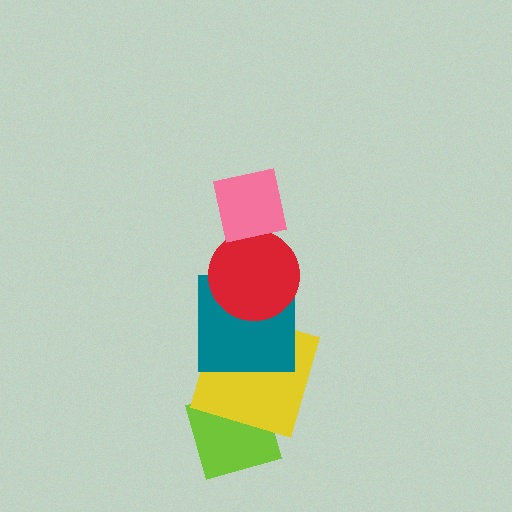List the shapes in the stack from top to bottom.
From top to bottom: the pink square, the red circle, the teal square, the yellow square, the lime diamond.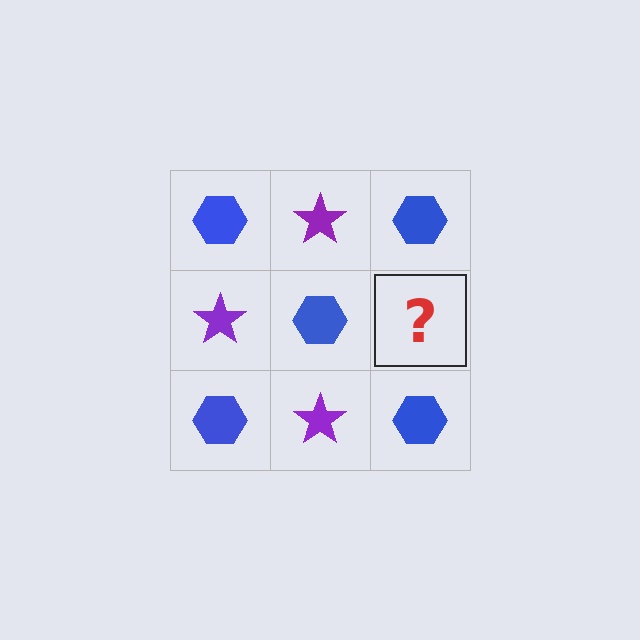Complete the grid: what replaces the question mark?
The question mark should be replaced with a purple star.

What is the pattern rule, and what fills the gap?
The rule is that it alternates blue hexagon and purple star in a checkerboard pattern. The gap should be filled with a purple star.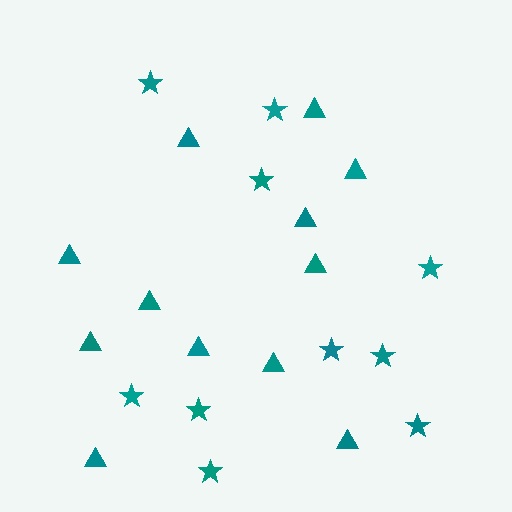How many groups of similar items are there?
There are 2 groups: one group of stars (10) and one group of triangles (12).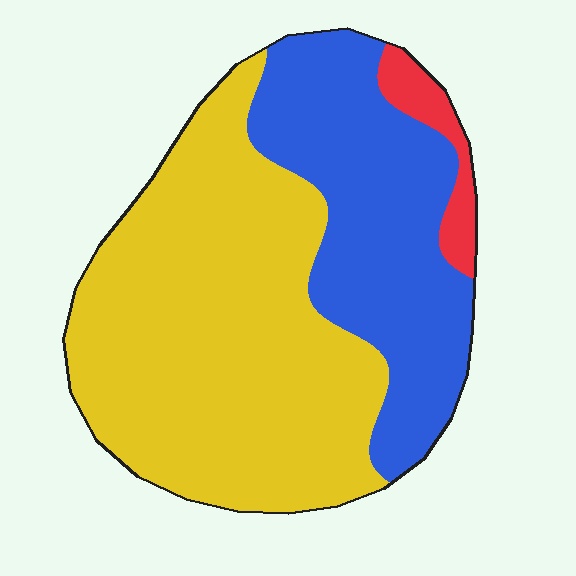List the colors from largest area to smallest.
From largest to smallest: yellow, blue, red.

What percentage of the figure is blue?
Blue covers about 35% of the figure.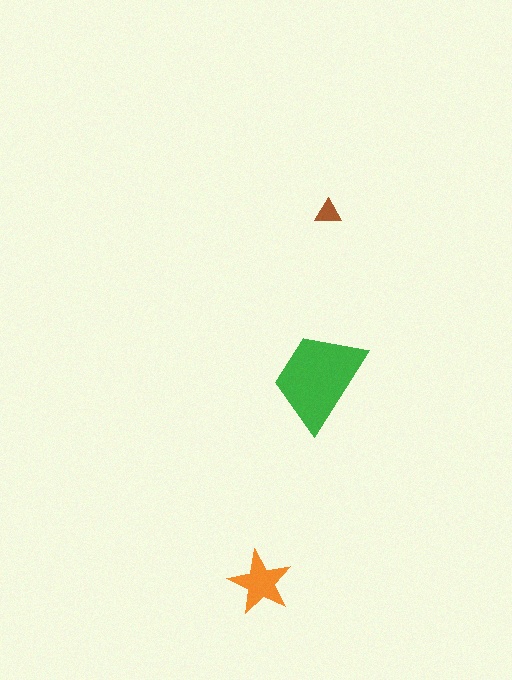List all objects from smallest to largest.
The brown triangle, the orange star, the green trapezoid.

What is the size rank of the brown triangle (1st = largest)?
3rd.